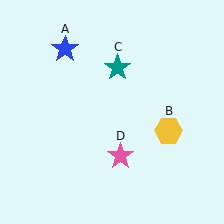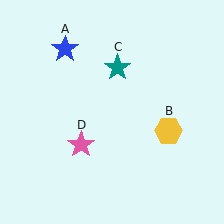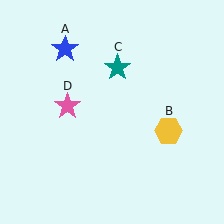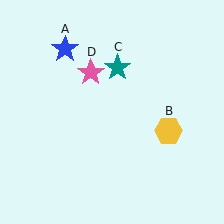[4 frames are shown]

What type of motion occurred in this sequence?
The pink star (object D) rotated clockwise around the center of the scene.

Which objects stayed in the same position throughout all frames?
Blue star (object A) and yellow hexagon (object B) and teal star (object C) remained stationary.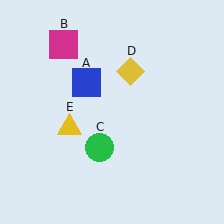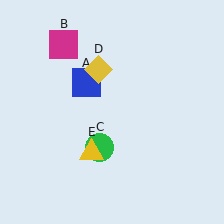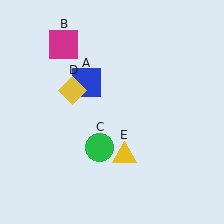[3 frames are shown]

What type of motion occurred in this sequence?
The yellow diamond (object D), yellow triangle (object E) rotated counterclockwise around the center of the scene.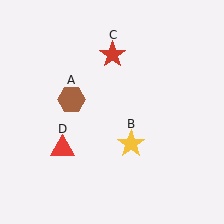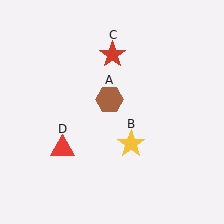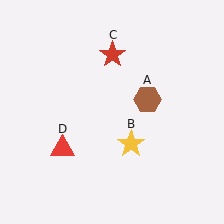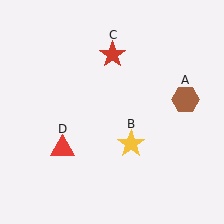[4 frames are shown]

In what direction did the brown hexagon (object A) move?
The brown hexagon (object A) moved right.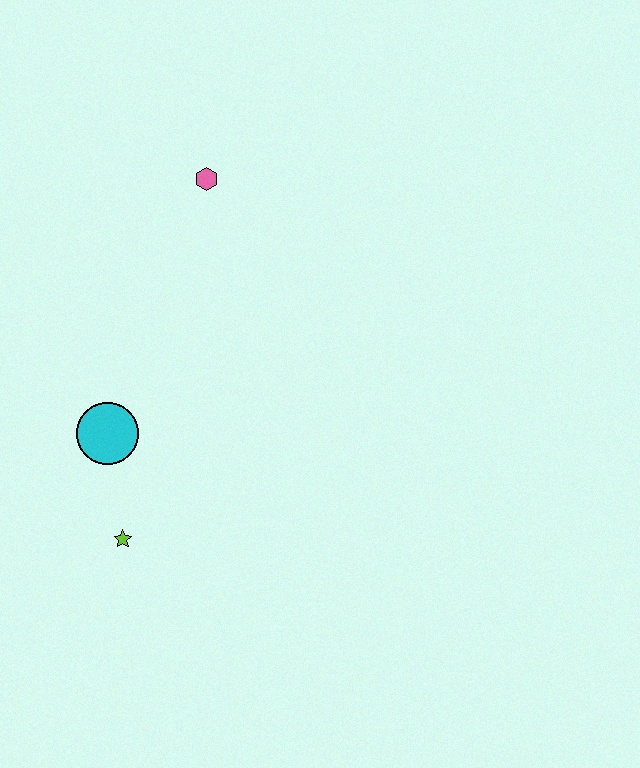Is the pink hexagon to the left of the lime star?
No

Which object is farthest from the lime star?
The pink hexagon is farthest from the lime star.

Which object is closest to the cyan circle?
The lime star is closest to the cyan circle.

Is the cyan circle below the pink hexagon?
Yes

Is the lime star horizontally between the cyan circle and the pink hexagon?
Yes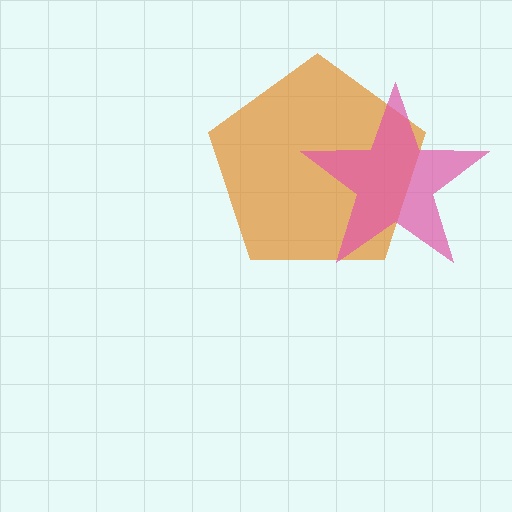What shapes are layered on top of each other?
The layered shapes are: an orange pentagon, a pink star.